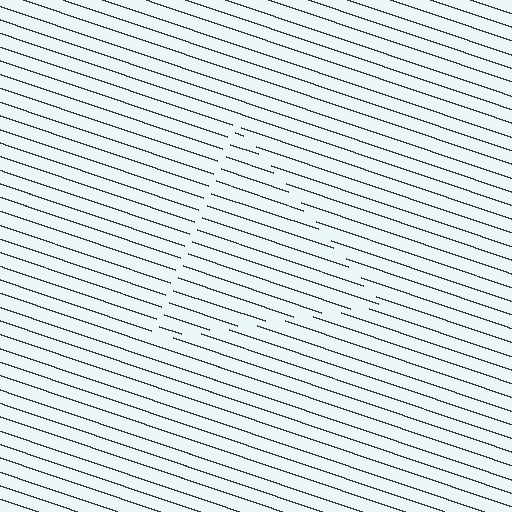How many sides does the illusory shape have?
3 sides — the line-ends trace a triangle.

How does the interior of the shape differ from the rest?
The interior of the shape contains the same grating, shifted by half a period — the contour is defined by the phase discontinuity where line-ends from the inner and outer gratings abut.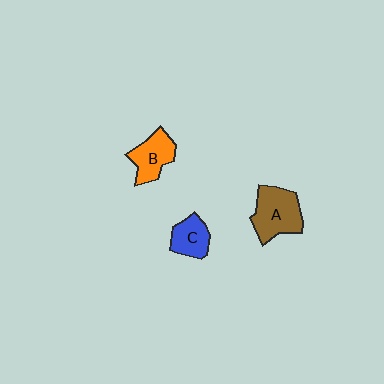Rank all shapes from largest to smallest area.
From largest to smallest: A (brown), B (orange), C (blue).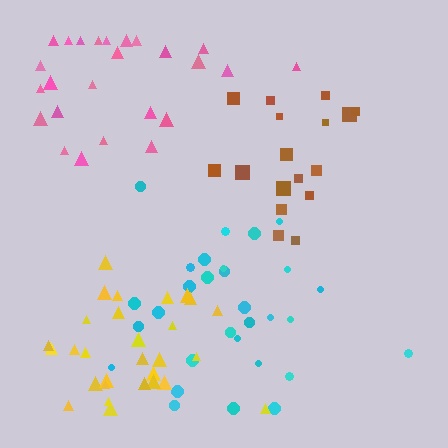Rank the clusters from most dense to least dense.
yellow, brown, cyan, pink.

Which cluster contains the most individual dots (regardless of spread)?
Cyan (30).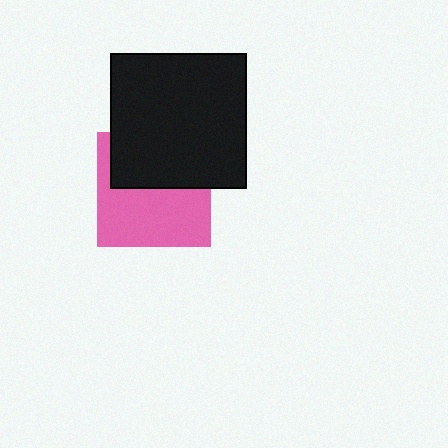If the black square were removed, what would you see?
You would see the complete pink square.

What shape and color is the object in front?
The object in front is a black square.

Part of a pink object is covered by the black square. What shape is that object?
It is a square.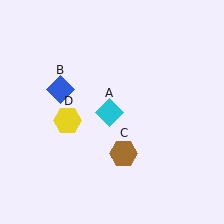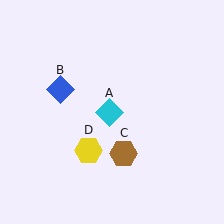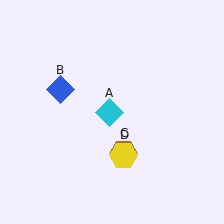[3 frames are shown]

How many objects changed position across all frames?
1 object changed position: yellow hexagon (object D).